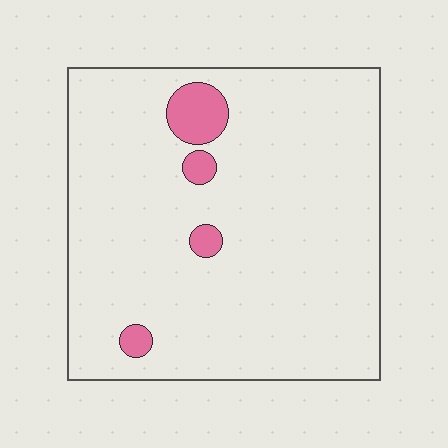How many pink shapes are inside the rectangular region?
4.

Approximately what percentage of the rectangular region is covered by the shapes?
Approximately 5%.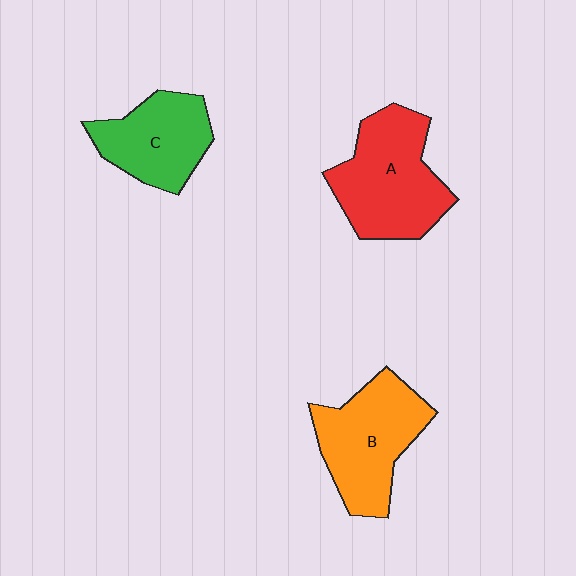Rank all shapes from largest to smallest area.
From largest to smallest: A (red), B (orange), C (green).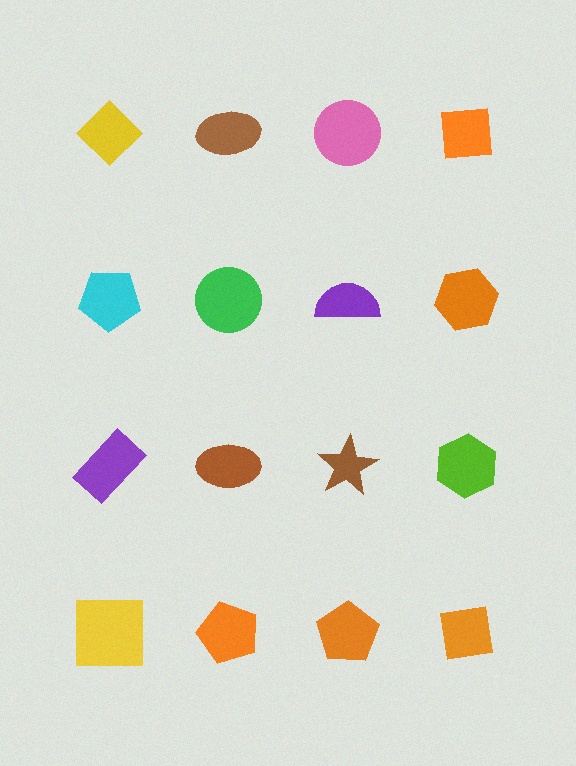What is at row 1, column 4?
An orange square.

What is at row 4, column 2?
An orange pentagon.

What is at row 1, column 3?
A pink circle.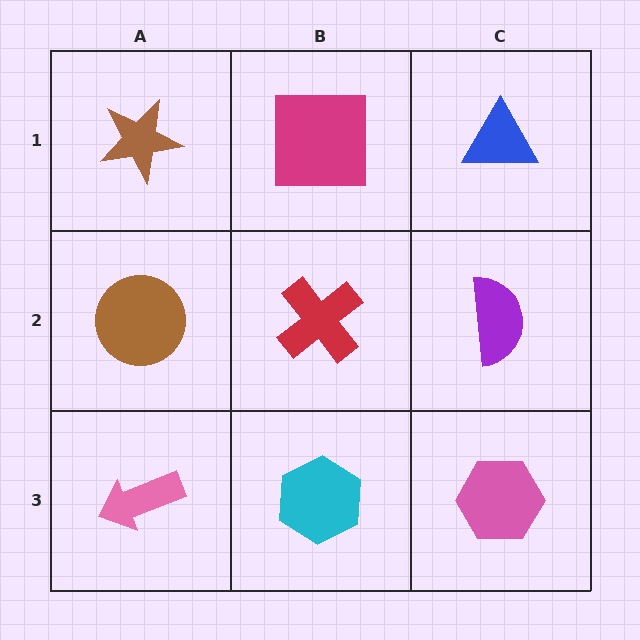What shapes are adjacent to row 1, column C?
A purple semicircle (row 2, column C), a magenta square (row 1, column B).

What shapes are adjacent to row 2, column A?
A brown star (row 1, column A), a pink arrow (row 3, column A), a red cross (row 2, column B).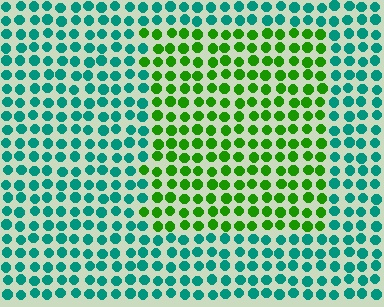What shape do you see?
I see a rectangle.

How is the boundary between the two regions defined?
The boundary is defined purely by a slight shift in hue (about 60 degrees). Spacing, size, and orientation are identical on both sides.